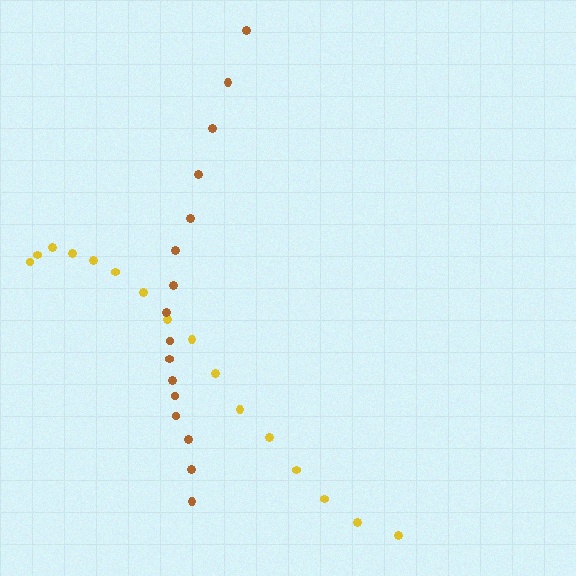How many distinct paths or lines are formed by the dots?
There are 2 distinct paths.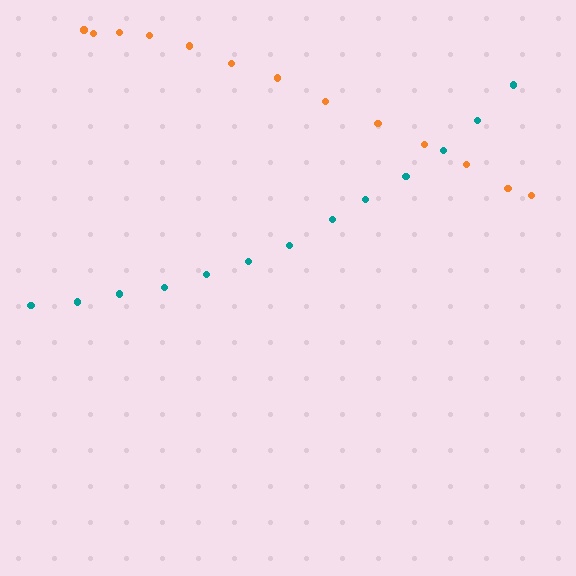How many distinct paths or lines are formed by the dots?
There are 2 distinct paths.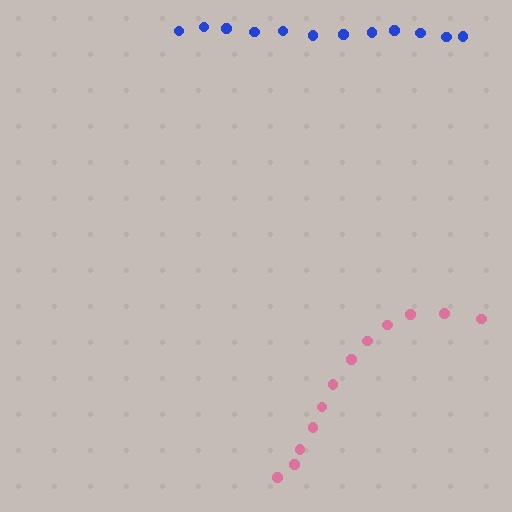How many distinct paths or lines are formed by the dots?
There are 2 distinct paths.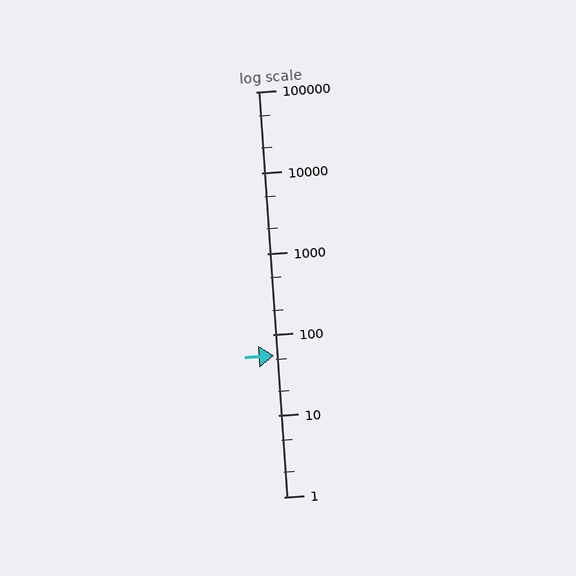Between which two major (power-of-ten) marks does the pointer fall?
The pointer is between 10 and 100.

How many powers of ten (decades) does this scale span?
The scale spans 5 decades, from 1 to 100000.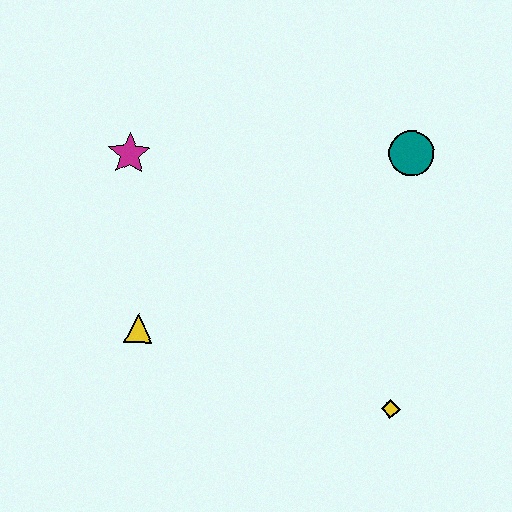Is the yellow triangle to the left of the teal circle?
Yes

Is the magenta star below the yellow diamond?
No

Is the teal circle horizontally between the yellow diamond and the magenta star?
No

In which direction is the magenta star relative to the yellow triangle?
The magenta star is above the yellow triangle.